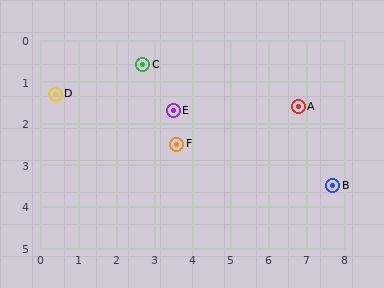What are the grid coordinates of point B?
Point B is at approximately (7.7, 3.5).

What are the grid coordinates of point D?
Point D is at approximately (0.4, 1.3).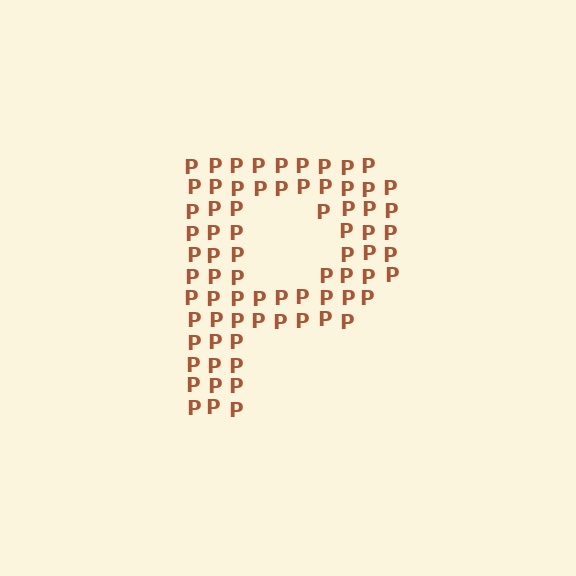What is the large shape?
The large shape is the letter P.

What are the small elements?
The small elements are letter P's.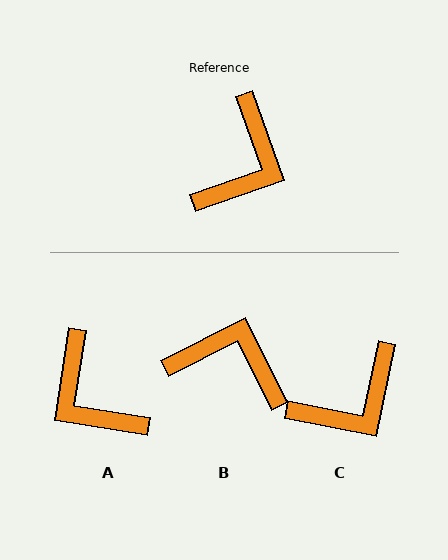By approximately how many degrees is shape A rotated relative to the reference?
Approximately 118 degrees clockwise.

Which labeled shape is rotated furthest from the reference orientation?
A, about 118 degrees away.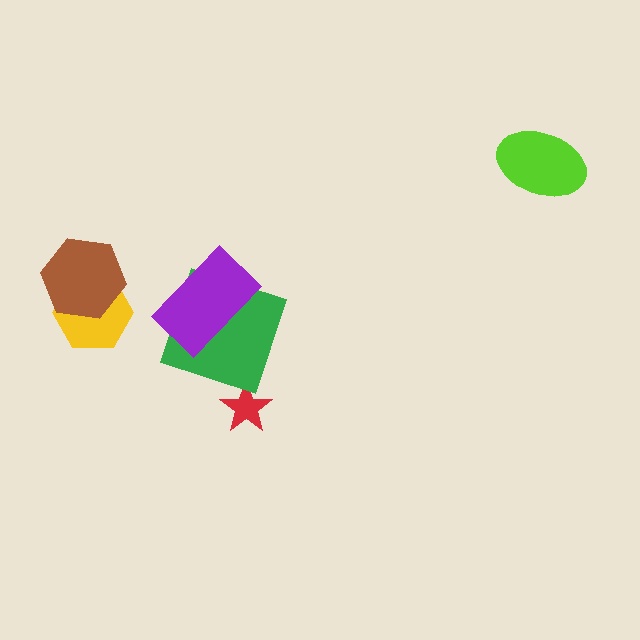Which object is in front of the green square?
The purple rectangle is in front of the green square.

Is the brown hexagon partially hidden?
No, no other shape covers it.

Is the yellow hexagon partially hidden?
Yes, it is partially covered by another shape.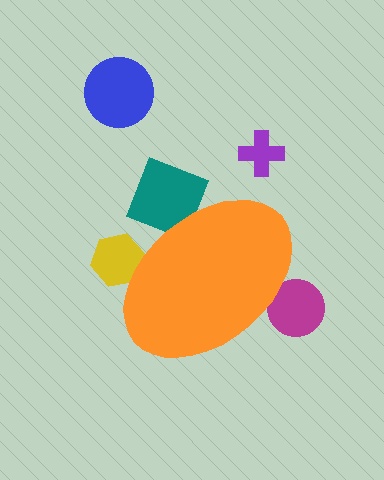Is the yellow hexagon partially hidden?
Yes, the yellow hexagon is partially hidden behind the orange ellipse.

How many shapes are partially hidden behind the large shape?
4 shapes are partially hidden.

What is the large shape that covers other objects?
An orange ellipse.